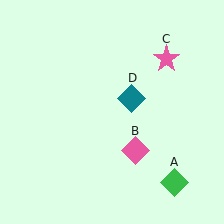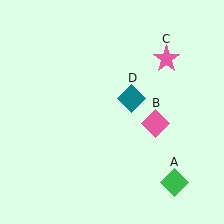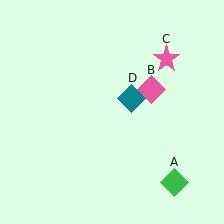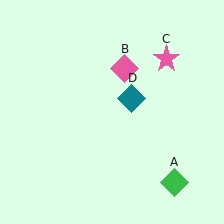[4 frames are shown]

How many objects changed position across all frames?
1 object changed position: pink diamond (object B).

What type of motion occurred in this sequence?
The pink diamond (object B) rotated counterclockwise around the center of the scene.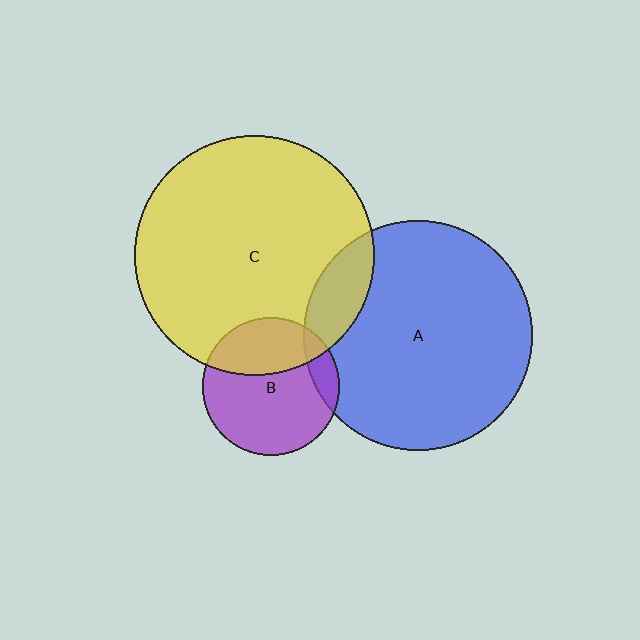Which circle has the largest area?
Circle C (yellow).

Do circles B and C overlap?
Yes.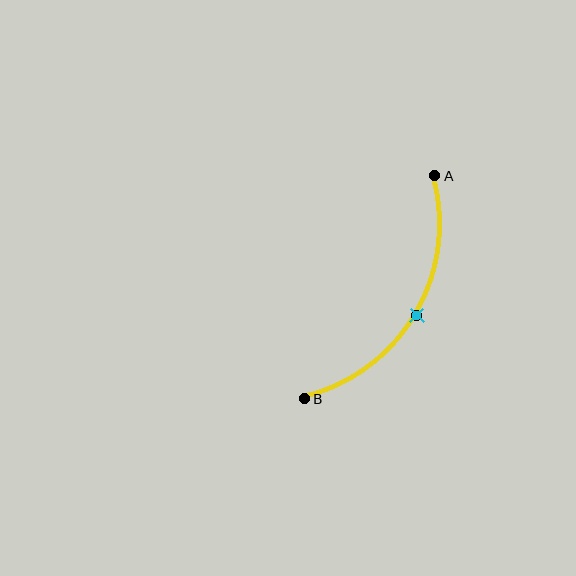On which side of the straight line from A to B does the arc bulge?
The arc bulges to the right of the straight line connecting A and B.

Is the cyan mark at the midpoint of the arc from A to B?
Yes. The cyan mark lies on the arc at equal arc-length from both A and B — it is the arc midpoint.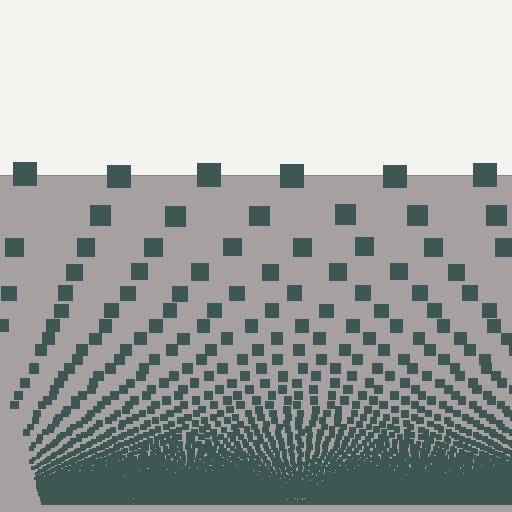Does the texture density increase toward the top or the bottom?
Density increases toward the bottom.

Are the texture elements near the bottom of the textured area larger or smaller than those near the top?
Smaller. The gradient is inverted — elements near the bottom are smaller and denser.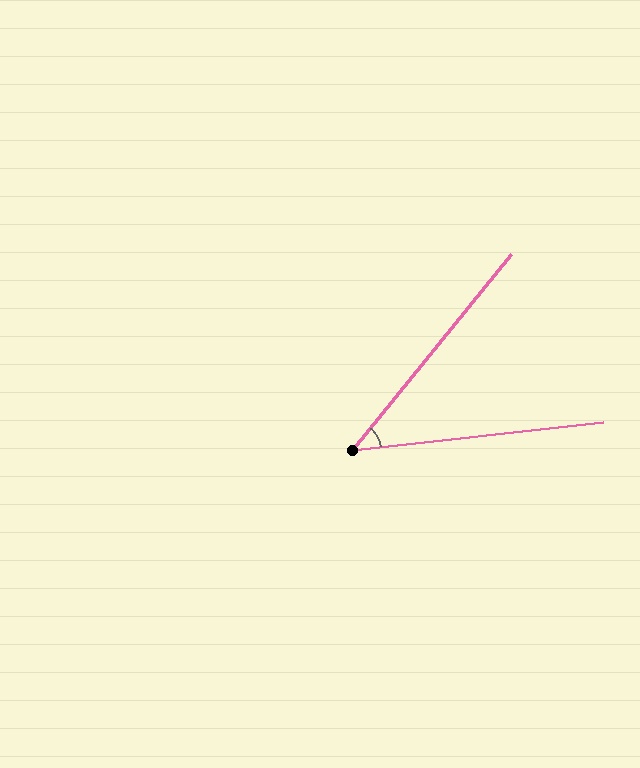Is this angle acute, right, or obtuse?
It is acute.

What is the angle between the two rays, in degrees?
Approximately 44 degrees.